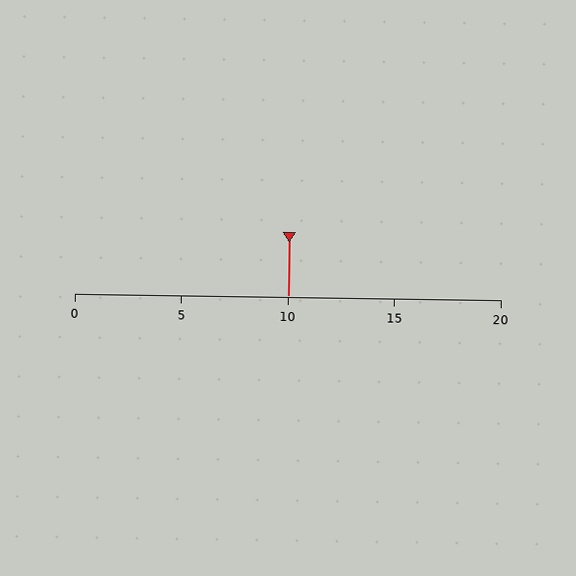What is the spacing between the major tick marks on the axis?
The major ticks are spaced 5 apart.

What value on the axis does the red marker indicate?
The marker indicates approximately 10.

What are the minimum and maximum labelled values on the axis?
The axis runs from 0 to 20.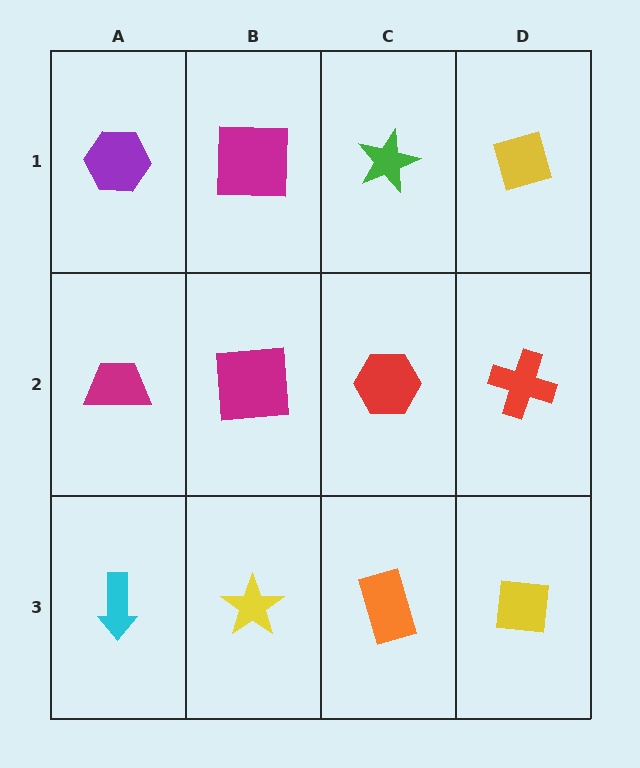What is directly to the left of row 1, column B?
A purple hexagon.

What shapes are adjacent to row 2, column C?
A green star (row 1, column C), an orange rectangle (row 3, column C), a magenta square (row 2, column B), a red cross (row 2, column D).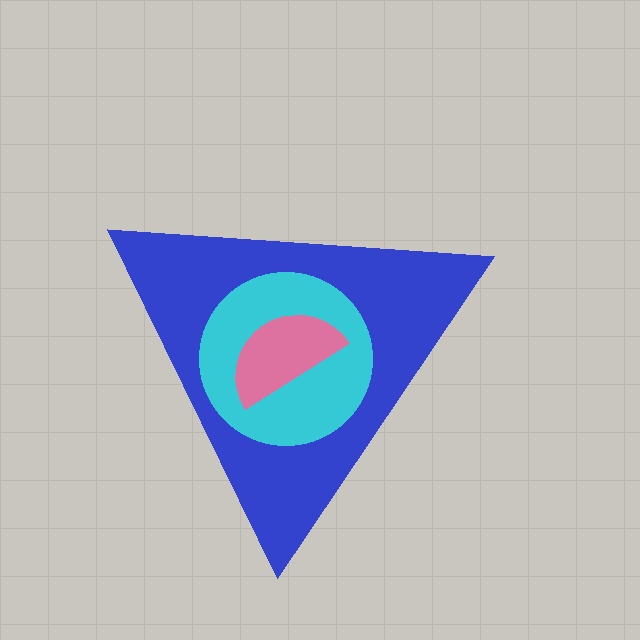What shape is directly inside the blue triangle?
The cyan circle.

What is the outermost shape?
The blue triangle.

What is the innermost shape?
The pink semicircle.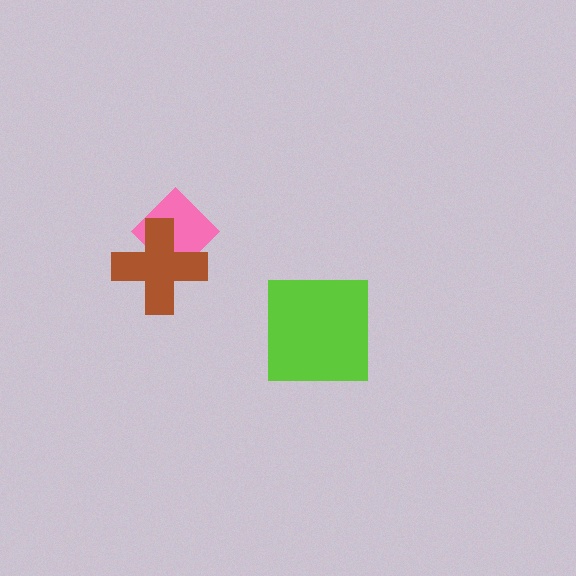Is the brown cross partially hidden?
No, no other shape covers it.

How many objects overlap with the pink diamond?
1 object overlaps with the pink diamond.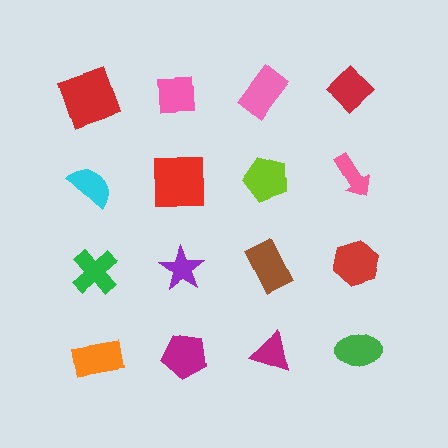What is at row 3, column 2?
A purple star.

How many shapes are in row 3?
4 shapes.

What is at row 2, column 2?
A red square.